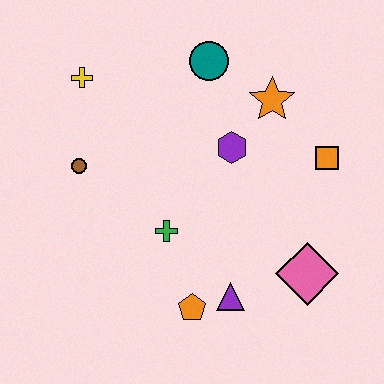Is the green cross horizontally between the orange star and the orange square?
No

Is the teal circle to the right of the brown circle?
Yes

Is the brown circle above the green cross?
Yes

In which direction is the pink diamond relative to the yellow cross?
The pink diamond is to the right of the yellow cross.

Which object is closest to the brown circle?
The yellow cross is closest to the brown circle.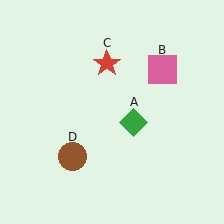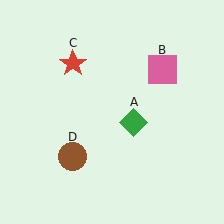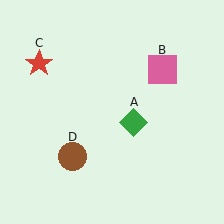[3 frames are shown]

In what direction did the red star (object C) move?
The red star (object C) moved left.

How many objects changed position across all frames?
1 object changed position: red star (object C).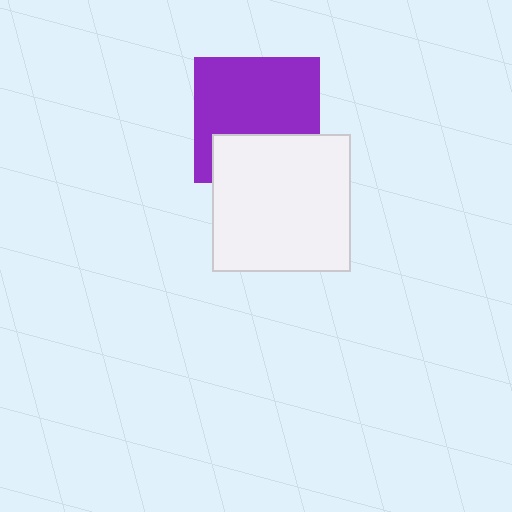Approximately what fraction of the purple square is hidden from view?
Roughly 34% of the purple square is hidden behind the white square.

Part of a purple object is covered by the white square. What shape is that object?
It is a square.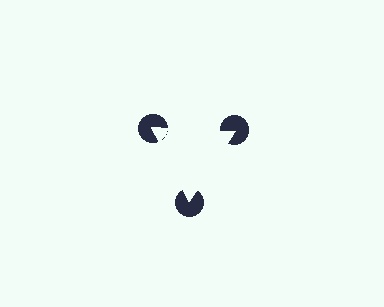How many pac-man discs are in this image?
There are 3 — one at each vertex of the illusory triangle.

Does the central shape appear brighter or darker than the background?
It typically appears slightly brighter than the background, even though no actual brightness change is drawn.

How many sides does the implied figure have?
3 sides.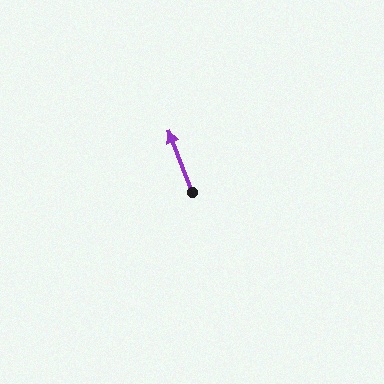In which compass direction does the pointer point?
North.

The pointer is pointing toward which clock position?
Roughly 11 o'clock.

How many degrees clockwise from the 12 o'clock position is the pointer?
Approximately 339 degrees.